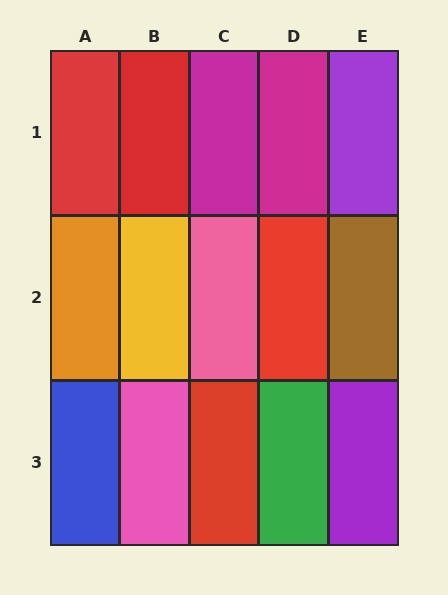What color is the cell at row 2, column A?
Orange.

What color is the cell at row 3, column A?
Blue.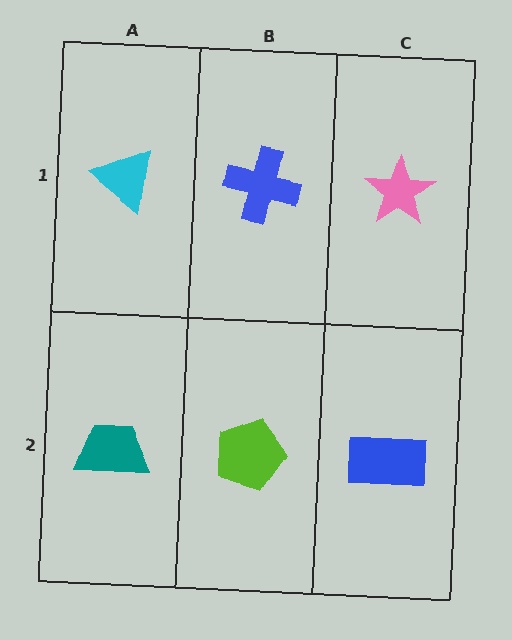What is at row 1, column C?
A pink star.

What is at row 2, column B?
A lime pentagon.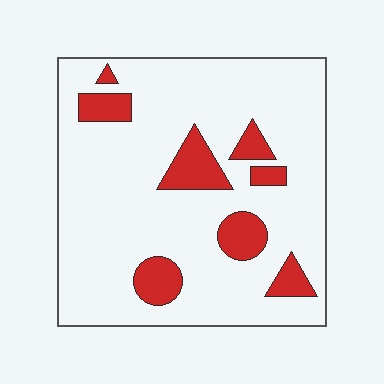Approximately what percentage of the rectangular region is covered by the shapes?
Approximately 15%.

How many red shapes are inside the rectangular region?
8.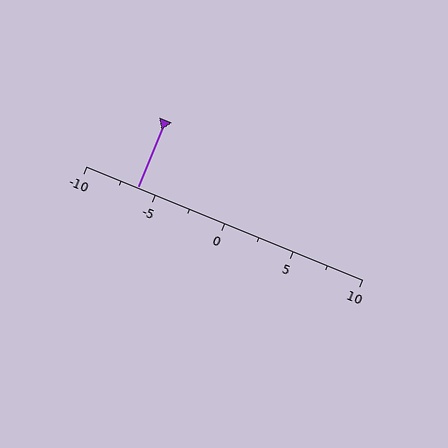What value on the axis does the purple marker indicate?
The marker indicates approximately -6.2.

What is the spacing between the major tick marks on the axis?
The major ticks are spaced 5 apart.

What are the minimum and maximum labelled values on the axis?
The axis runs from -10 to 10.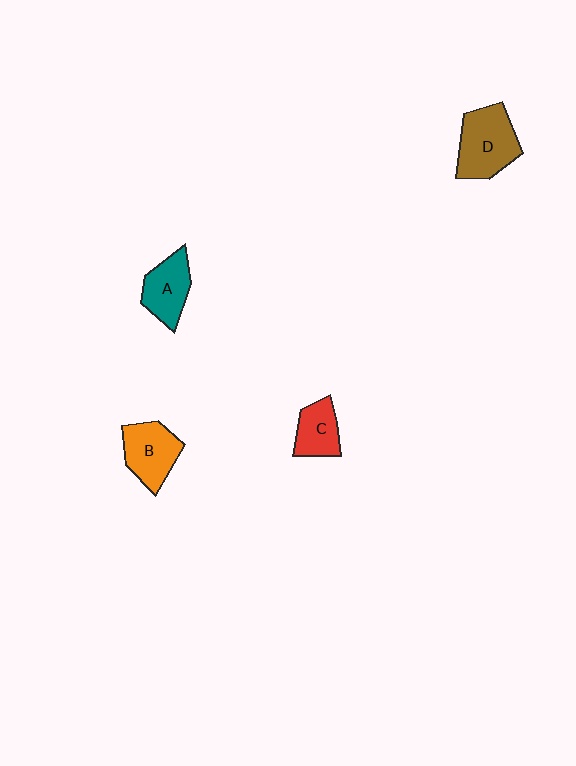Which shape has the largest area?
Shape D (brown).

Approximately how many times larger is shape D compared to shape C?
Approximately 1.7 times.